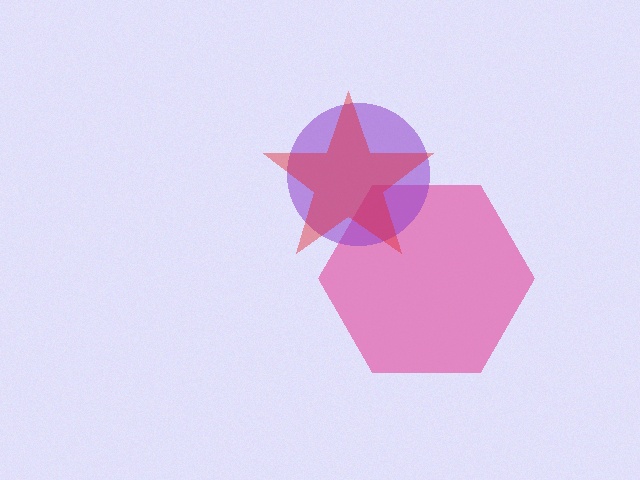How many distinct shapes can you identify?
There are 3 distinct shapes: a pink hexagon, a purple circle, a red star.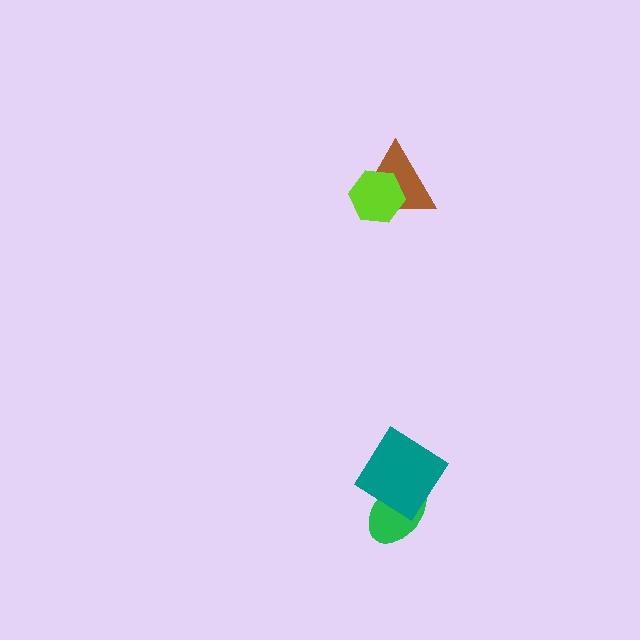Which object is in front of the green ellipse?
The teal diamond is in front of the green ellipse.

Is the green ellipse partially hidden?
Yes, it is partially covered by another shape.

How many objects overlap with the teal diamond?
1 object overlaps with the teal diamond.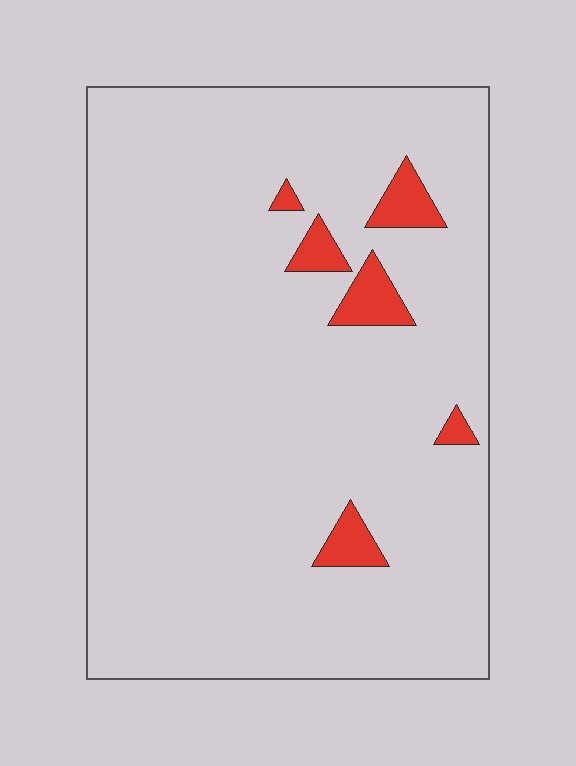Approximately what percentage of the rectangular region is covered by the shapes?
Approximately 5%.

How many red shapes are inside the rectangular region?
6.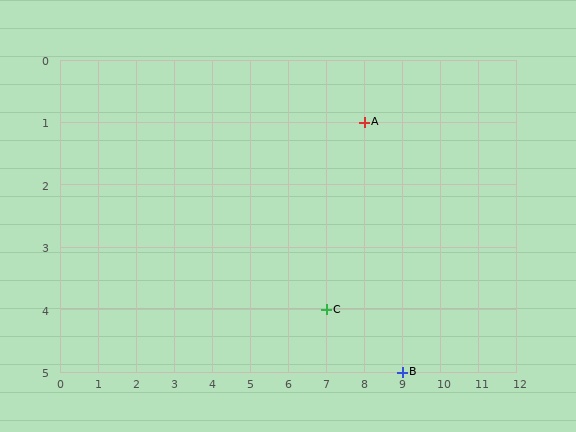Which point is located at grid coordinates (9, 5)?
Point B is at (9, 5).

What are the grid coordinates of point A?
Point A is at grid coordinates (8, 1).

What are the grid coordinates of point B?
Point B is at grid coordinates (9, 5).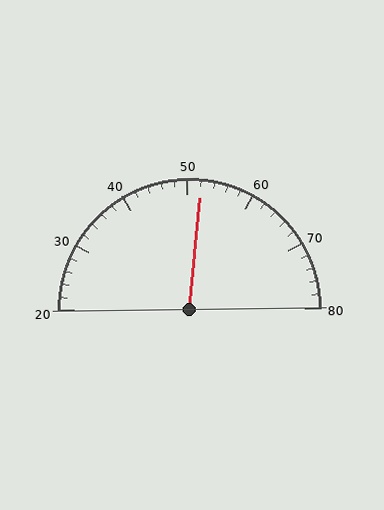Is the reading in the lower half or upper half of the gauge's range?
The reading is in the upper half of the range (20 to 80).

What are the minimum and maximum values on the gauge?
The gauge ranges from 20 to 80.